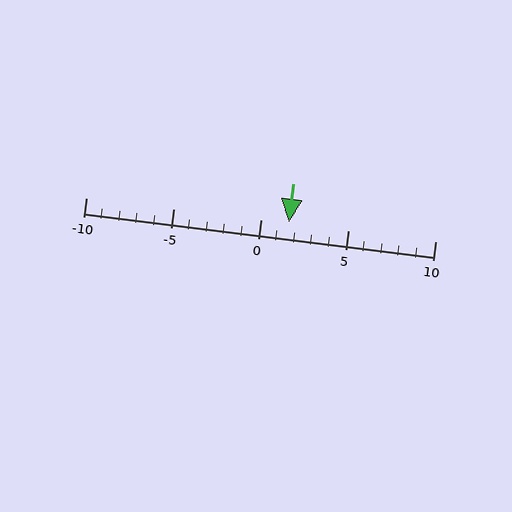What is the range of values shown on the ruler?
The ruler shows values from -10 to 10.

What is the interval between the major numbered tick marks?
The major tick marks are spaced 5 units apart.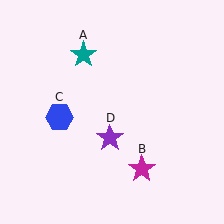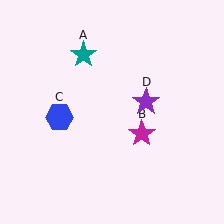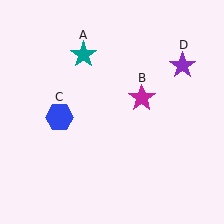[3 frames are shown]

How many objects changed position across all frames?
2 objects changed position: magenta star (object B), purple star (object D).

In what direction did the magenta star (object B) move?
The magenta star (object B) moved up.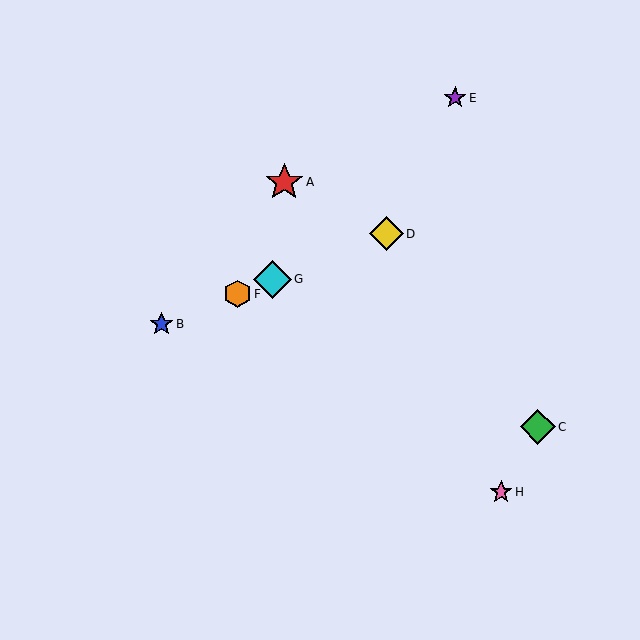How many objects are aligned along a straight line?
4 objects (B, D, F, G) are aligned along a straight line.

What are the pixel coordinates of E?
Object E is at (455, 98).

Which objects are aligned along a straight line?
Objects B, D, F, G are aligned along a straight line.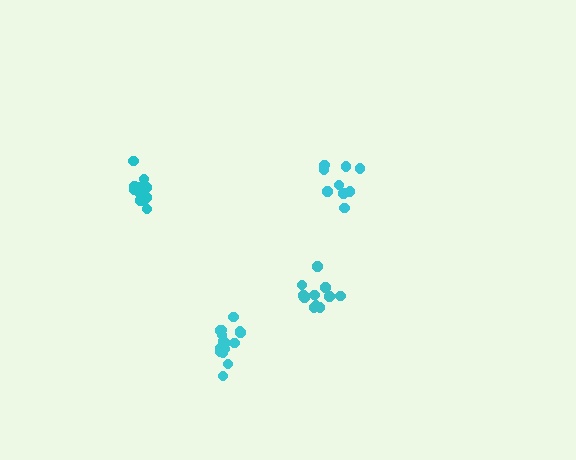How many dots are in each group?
Group 1: 12 dots, Group 2: 9 dots, Group 3: 15 dots, Group 4: 11 dots (47 total).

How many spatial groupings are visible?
There are 4 spatial groupings.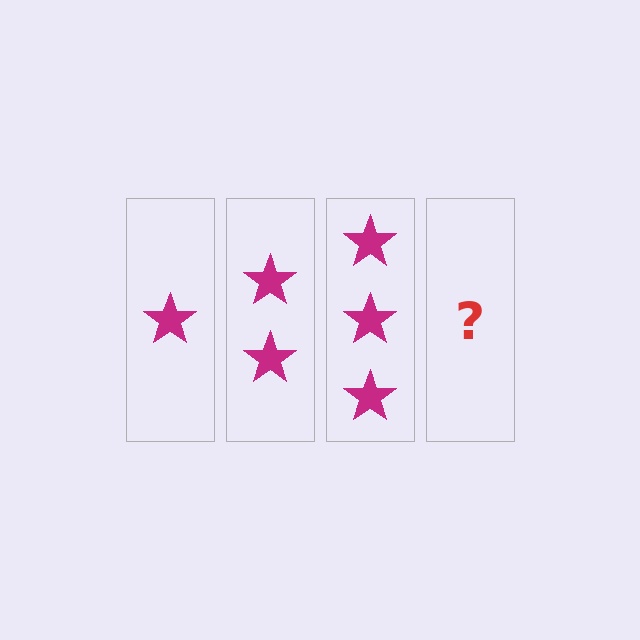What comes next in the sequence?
The next element should be 4 stars.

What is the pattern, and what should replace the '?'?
The pattern is that each step adds one more star. The '?' should be 4 stars.